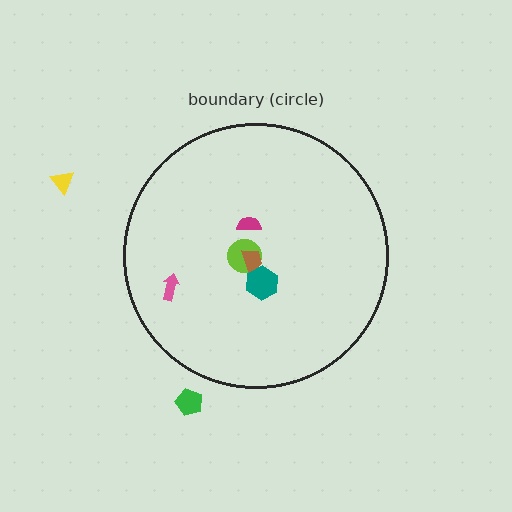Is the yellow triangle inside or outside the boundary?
Outside.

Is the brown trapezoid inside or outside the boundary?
Inside.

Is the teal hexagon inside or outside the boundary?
Inside.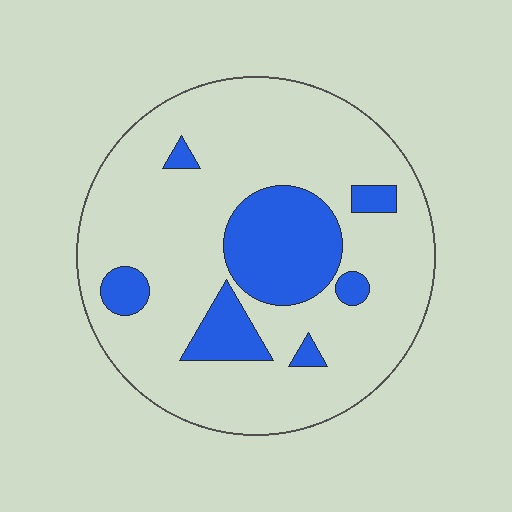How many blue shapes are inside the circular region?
7.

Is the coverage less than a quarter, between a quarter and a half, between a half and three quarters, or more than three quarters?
Less than a quarter.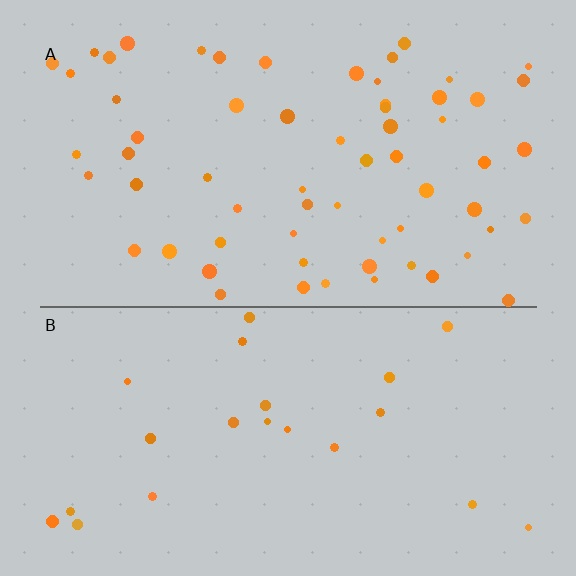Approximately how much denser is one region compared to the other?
Approximately 2.9× — region A over region B.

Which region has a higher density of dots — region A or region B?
A (the top).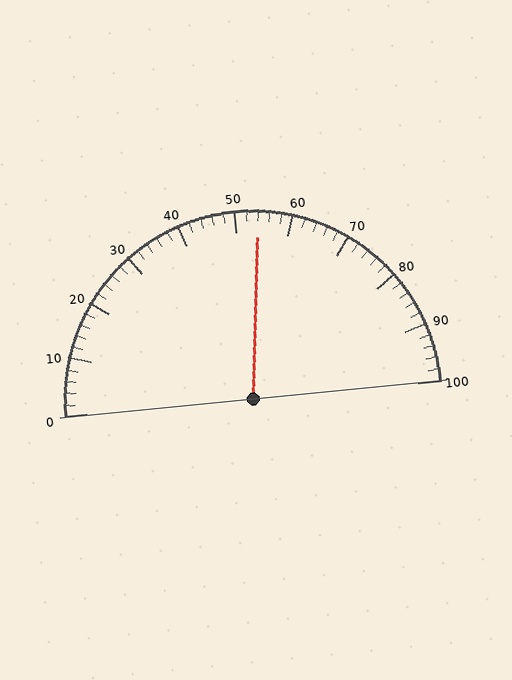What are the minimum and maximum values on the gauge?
The gauge ranges from 0 to 100.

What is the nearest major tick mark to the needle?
The nearest major tick mark is 50.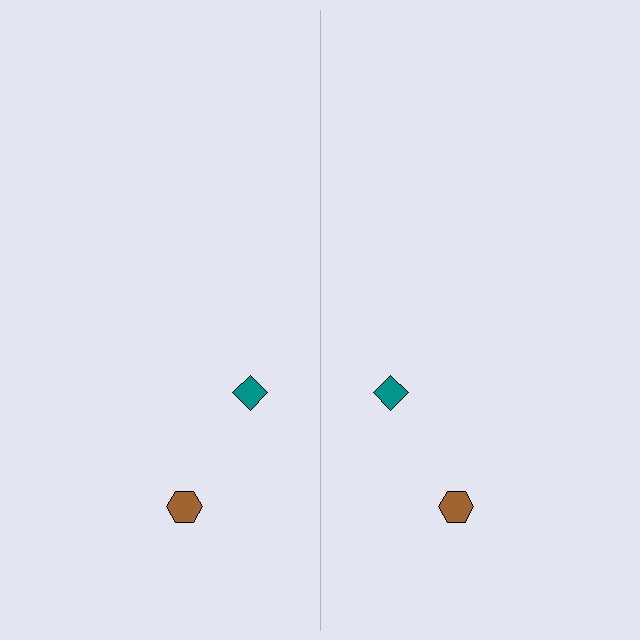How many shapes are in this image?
There are 4 shapes in this image.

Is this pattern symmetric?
Yes, this pattern has bilateral (reflection) symmetry.